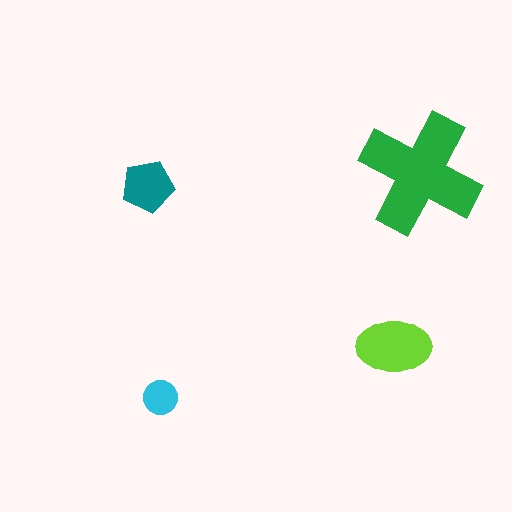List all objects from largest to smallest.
The green cross, the lime ellipse, the teal pentagon, the cyan circle.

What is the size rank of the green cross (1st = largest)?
1st.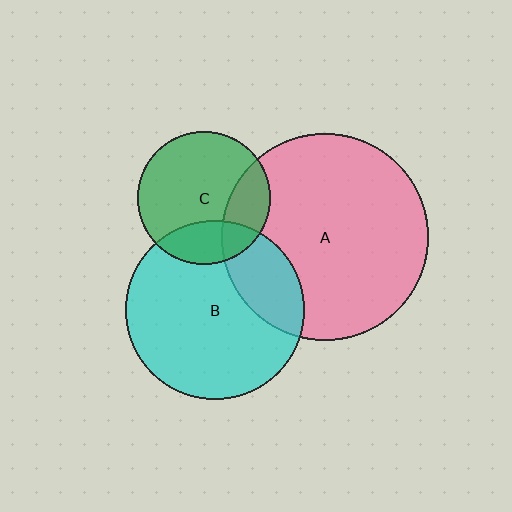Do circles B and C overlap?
Yes.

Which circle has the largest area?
Circle A (pink).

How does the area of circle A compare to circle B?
Approximately 1.3 times.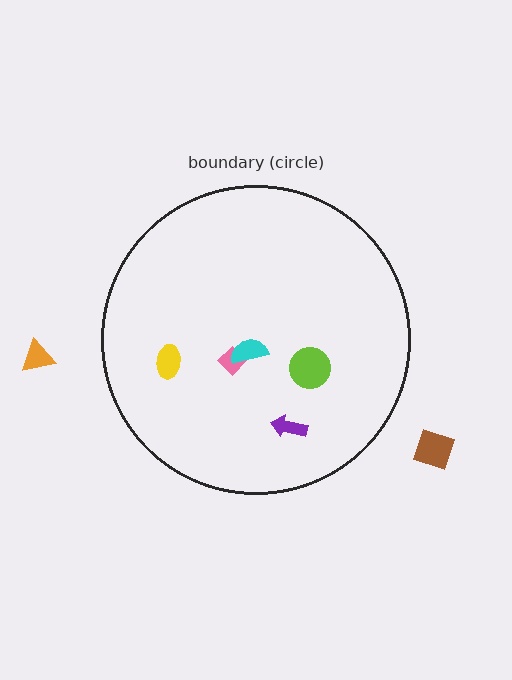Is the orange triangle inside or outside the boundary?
Outside.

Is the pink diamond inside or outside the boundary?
Inside.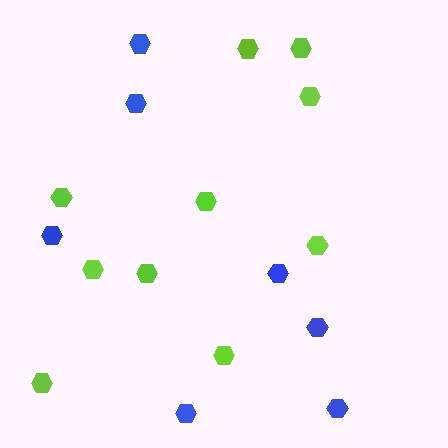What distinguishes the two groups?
There are 2 groups: one group of lime hexagons (10) and one group of blue hexagons (7).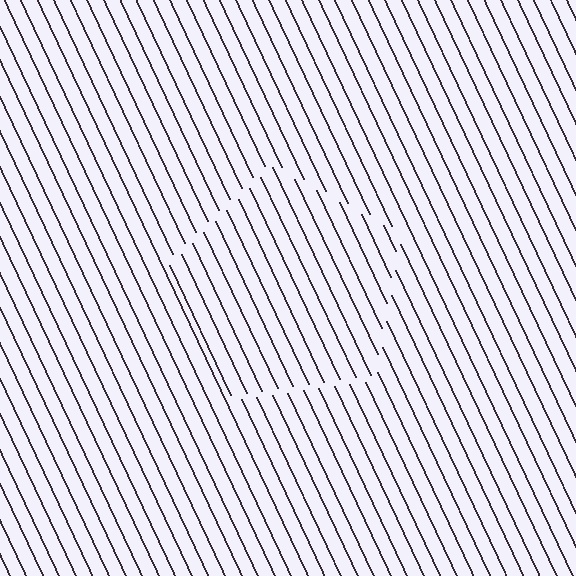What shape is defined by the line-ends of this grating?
An illusory pentagon. The interior of the shape contains the same grating, shifted by half a period — the contour is defined by the phase discontinuity where line-ends from the inner and outer gratings abut.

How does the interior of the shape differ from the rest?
The interior of the shape contains the same grating, shifted by half a period — the contour is defined by the phase discontinuity where line-ends from the inner and outer gratings abut.